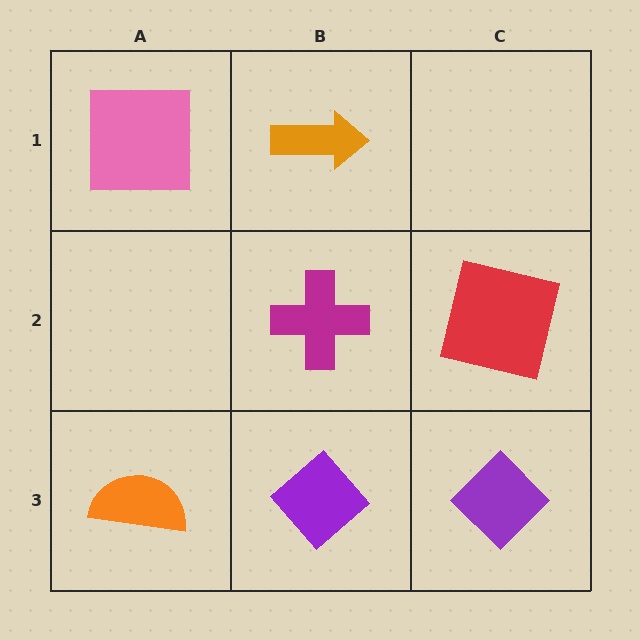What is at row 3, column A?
An orange semicircle.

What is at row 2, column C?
A red square.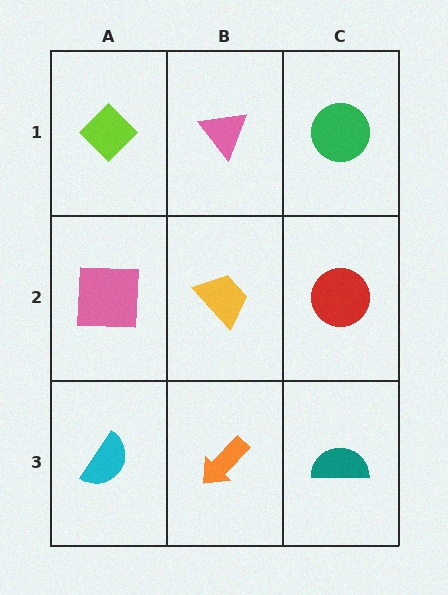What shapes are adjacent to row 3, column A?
A pink square (row 2, column A), an orange arrow (row 3, column B).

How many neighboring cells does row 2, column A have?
3.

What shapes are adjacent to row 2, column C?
A green circle (row 1, column C), a teal semicircle (row 3, column C), a yellow trapezoid (row 2, column B).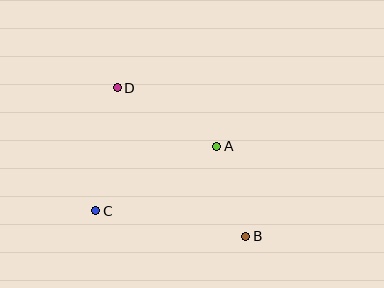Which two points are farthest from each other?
Points B and D are farthest from each other.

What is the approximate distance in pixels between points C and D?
The distance between C and D is approximately 125 pixels.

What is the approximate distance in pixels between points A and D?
The distance between A and D is approximately 115 pixels.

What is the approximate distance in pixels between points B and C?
The distance between B and C is approximately 152 pixels.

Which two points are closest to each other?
Points A and B are closest to each other.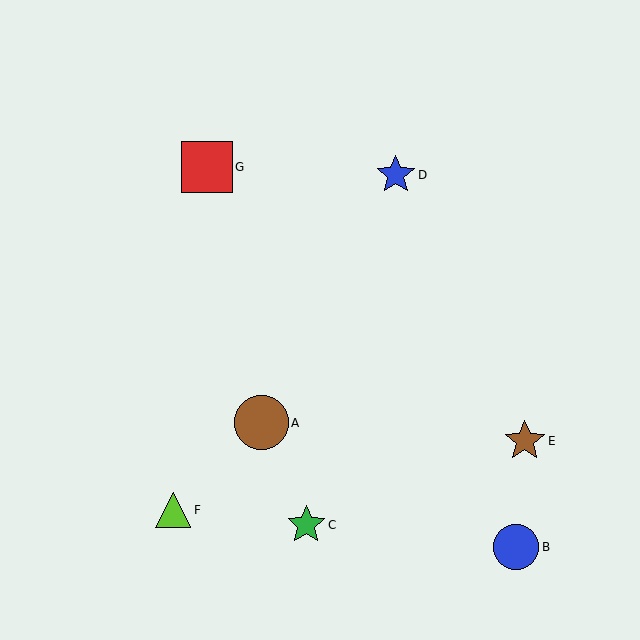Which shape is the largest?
The brown circle (labeled A) is the largest.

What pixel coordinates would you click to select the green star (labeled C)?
Click at (306, 525) to select the green star C.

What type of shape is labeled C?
Shape C is a green star.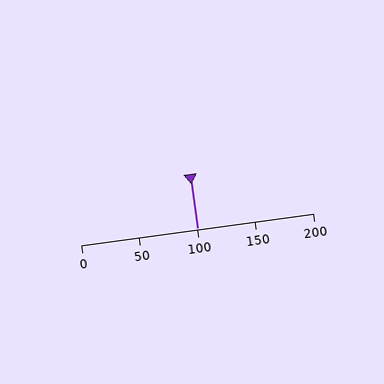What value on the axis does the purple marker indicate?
The marker indicates approximately 100.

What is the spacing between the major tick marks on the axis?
The major ticks are spaced 50 apart.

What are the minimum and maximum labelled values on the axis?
The axis runs from 0 to 200.